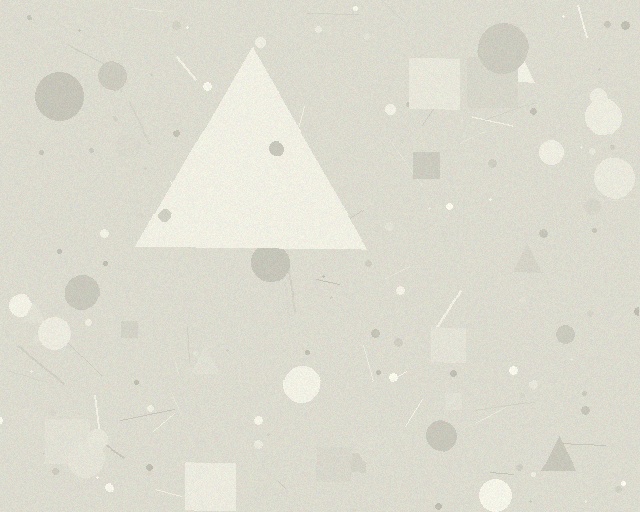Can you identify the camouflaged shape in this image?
The camouflaged shape is a triangle.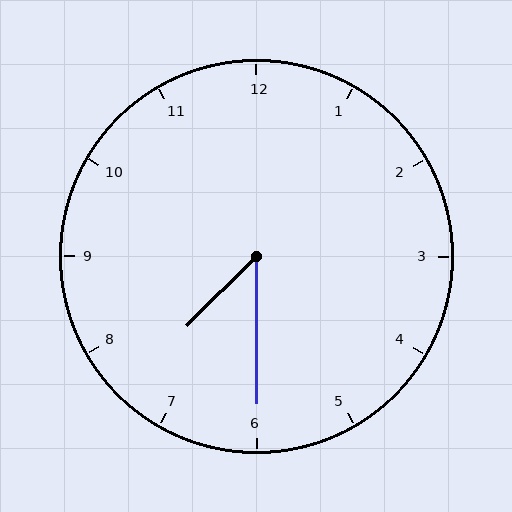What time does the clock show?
7:30.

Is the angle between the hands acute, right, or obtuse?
It is acute.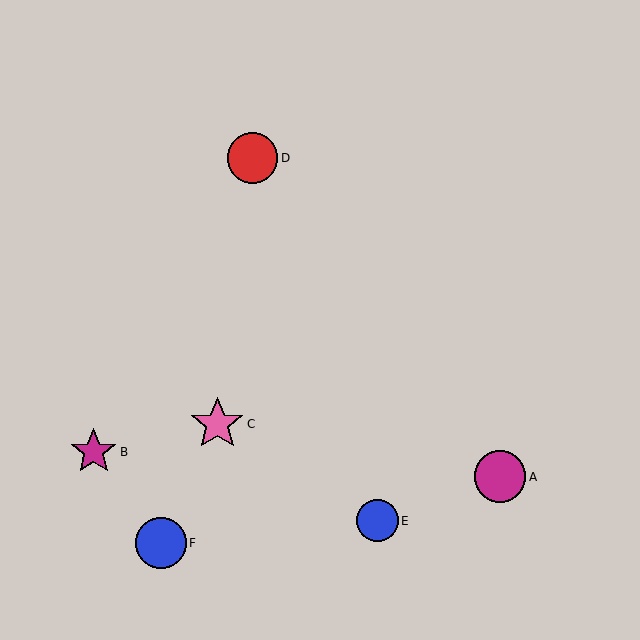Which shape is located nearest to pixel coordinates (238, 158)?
The red circle (labeled D) at (252, 158) is nearest to that location.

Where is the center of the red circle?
The center of the red circle is at (252, 158).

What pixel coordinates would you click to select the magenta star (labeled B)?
Click at (94, 452) to select the magenta star B.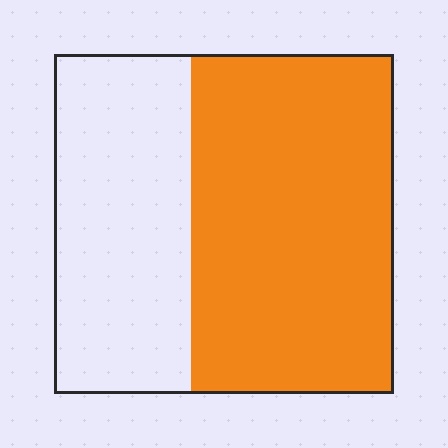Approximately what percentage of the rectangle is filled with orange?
Approximately 60%.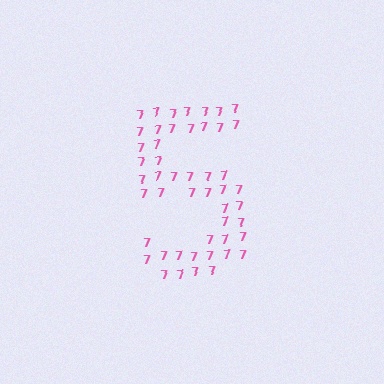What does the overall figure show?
The overall figure shows the digit 5.